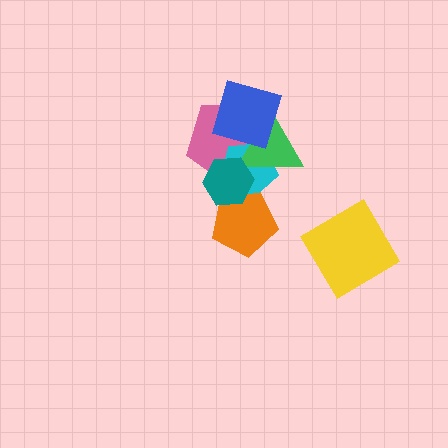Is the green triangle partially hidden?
Yes, it is partially covered by another shape.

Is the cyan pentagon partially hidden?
Yes, it is partially covered by another shape.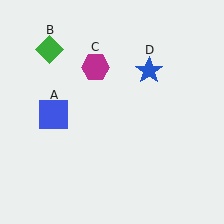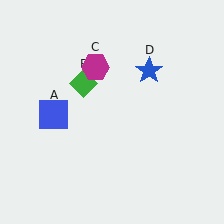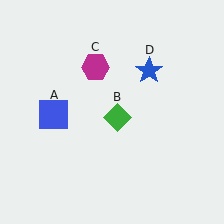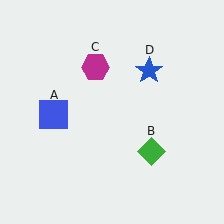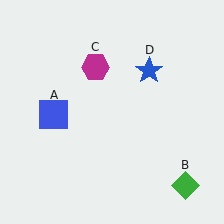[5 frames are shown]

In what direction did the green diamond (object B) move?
The green diamond (object B) moved down and to the right.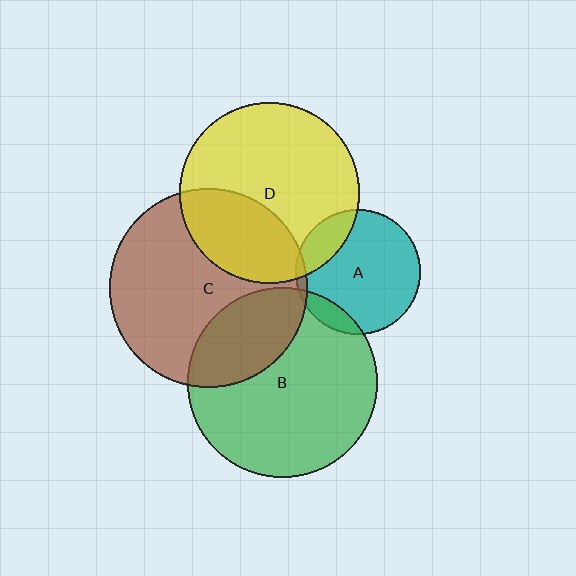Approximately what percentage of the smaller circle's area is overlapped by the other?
Approximately 30%.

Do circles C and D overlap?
Yes.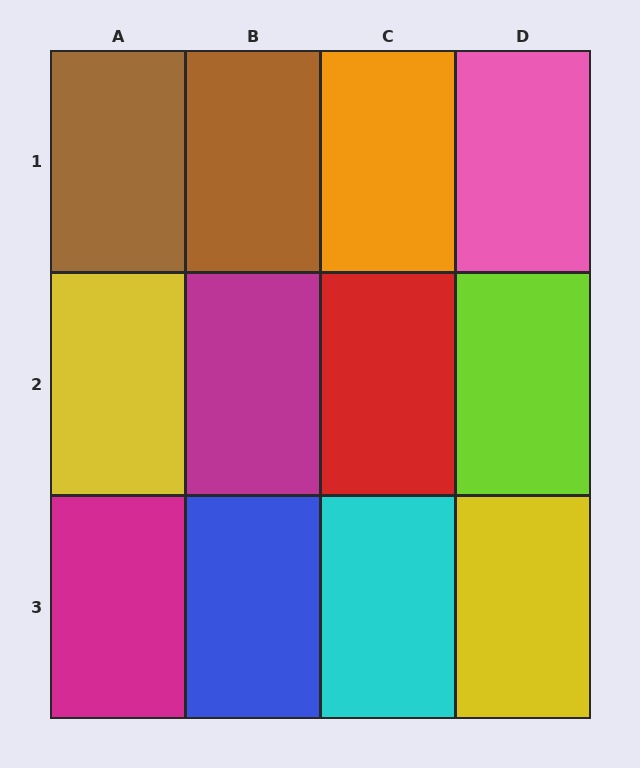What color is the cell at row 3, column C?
Cyan.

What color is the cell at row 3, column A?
Magenta.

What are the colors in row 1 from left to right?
Brown, brown, orange, pink.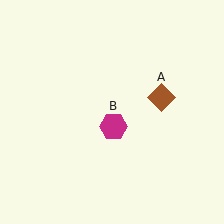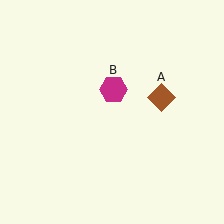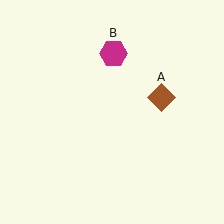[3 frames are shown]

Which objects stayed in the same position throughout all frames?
Brown diamond (object A) remained stationary.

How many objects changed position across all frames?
1 object changed position: magenta hexagon (object B).